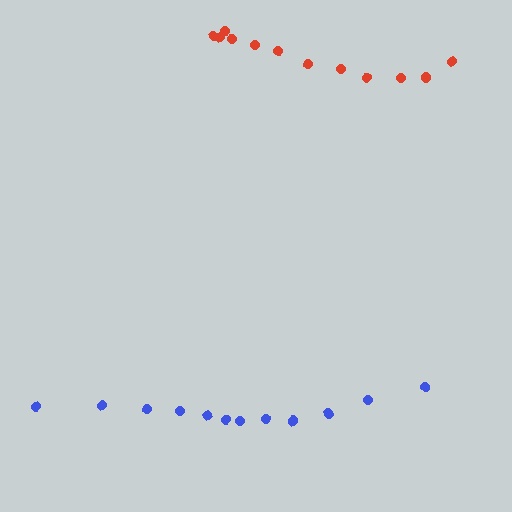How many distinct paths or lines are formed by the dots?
There are 2 distinct paths.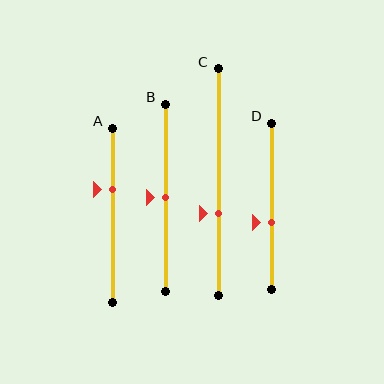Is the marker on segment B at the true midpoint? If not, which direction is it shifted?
Yes, the marker on segment B is at the true midpoint.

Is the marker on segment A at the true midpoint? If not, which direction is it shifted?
No, the marker on segment A is shifted upward by about 15% of the segment length.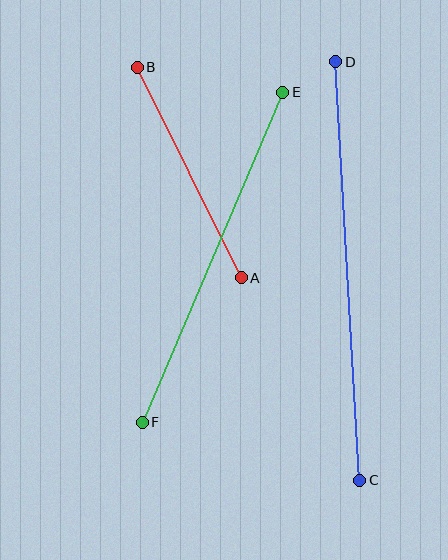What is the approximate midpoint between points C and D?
The midpoint is at approximately (348, 271) pixels.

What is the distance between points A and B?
The distance is approximately 235 pixels.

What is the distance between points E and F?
The distance is approximately 359 pixels.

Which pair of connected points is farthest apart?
Points C and D are farthest apart.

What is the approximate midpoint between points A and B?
The midpoint is at approximately (189, 173) pixels.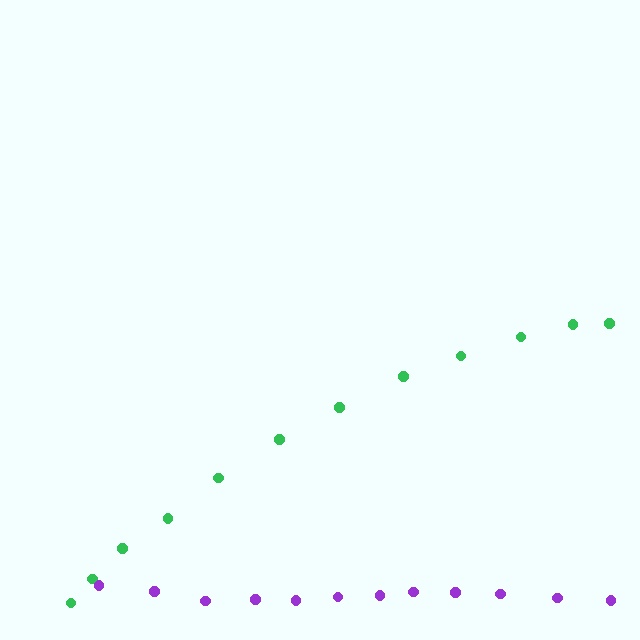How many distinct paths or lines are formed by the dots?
There are 2 distinct paths.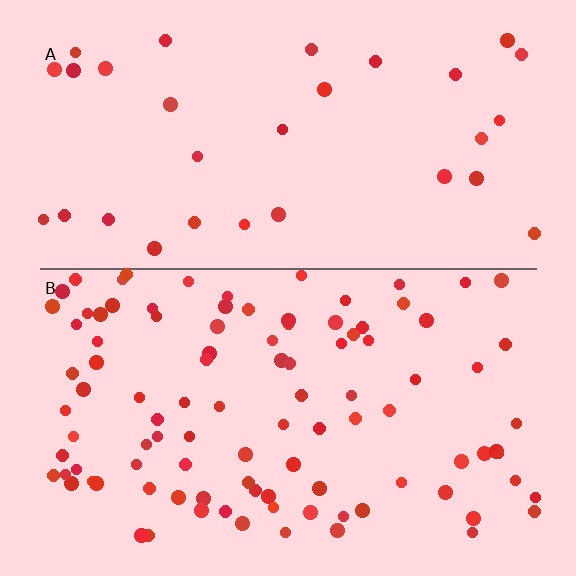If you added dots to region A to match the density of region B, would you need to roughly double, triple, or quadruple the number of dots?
Approximately triple.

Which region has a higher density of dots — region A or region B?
B (the bottom).